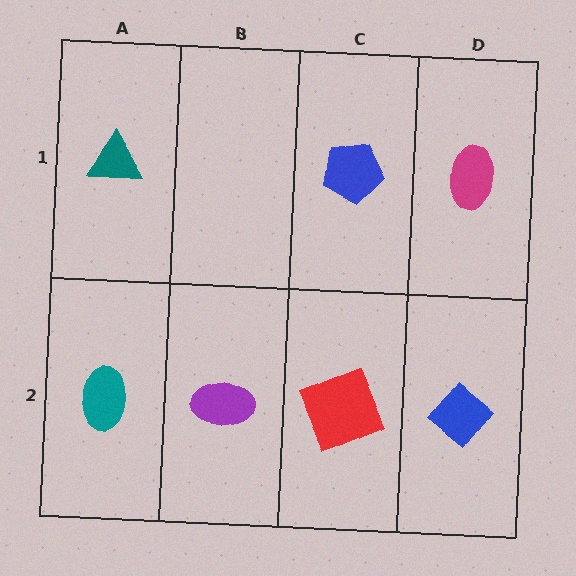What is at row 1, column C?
A blue pentagon.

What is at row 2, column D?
A blue diamond.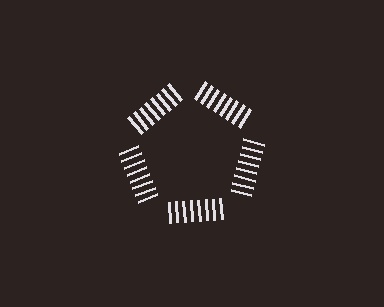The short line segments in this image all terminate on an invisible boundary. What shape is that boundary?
An illusory pentagon — the line segments terminate on its edges but no continuous stroke is drawn.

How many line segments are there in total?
40 — 8 along each of the 5 edges.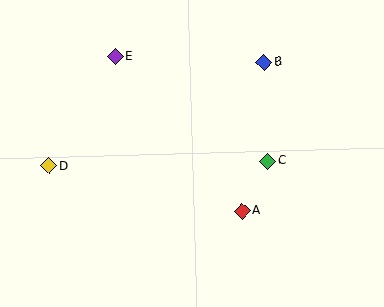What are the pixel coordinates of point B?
Point B is at (264, 62).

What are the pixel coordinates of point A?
Point A is at (242, 211).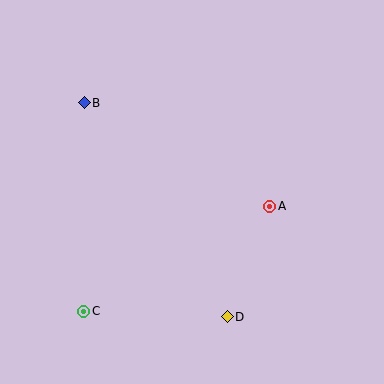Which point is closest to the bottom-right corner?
Point D is closest to the bottom-right corner.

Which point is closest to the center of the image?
Point A at (270, 206) is closest to the center.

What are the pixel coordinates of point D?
Point D is at (227, 317).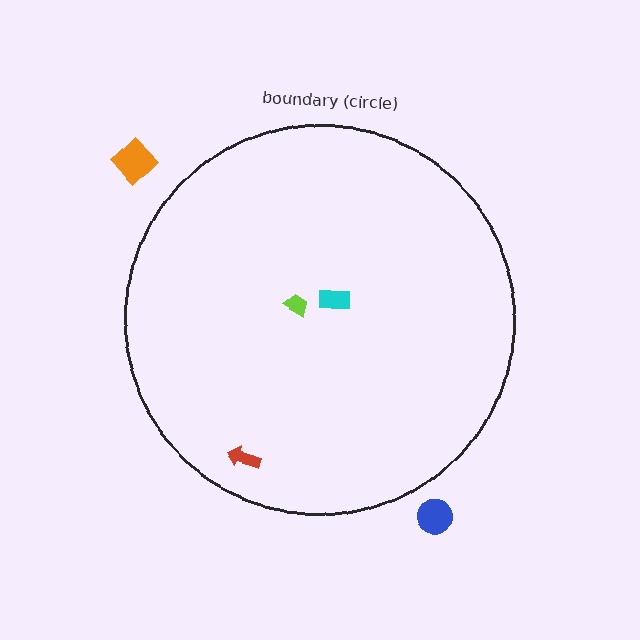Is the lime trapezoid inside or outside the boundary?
Inside.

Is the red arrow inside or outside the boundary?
Inside.